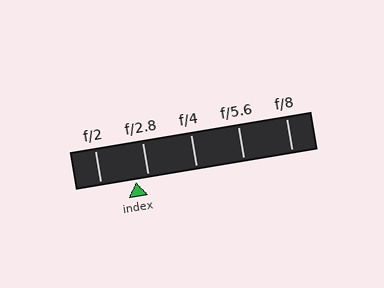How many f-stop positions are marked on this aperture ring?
There are 5 f-stop positions marked.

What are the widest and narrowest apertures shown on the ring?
The widest aperture shown is f/2 and the narrowest is f/8.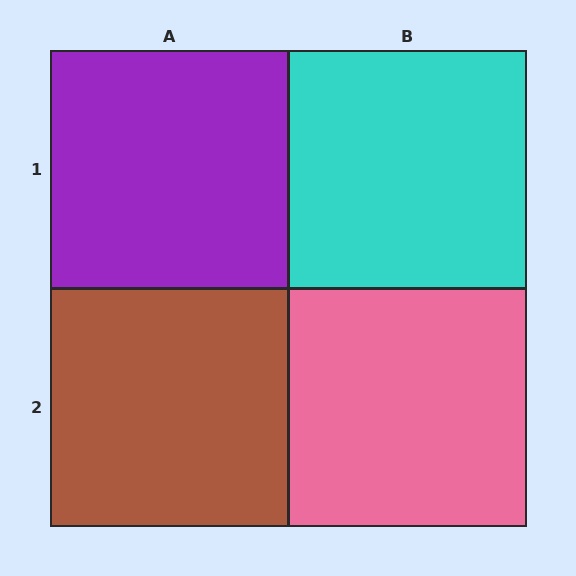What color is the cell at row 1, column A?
Purple.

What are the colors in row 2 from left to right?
Brown, pink.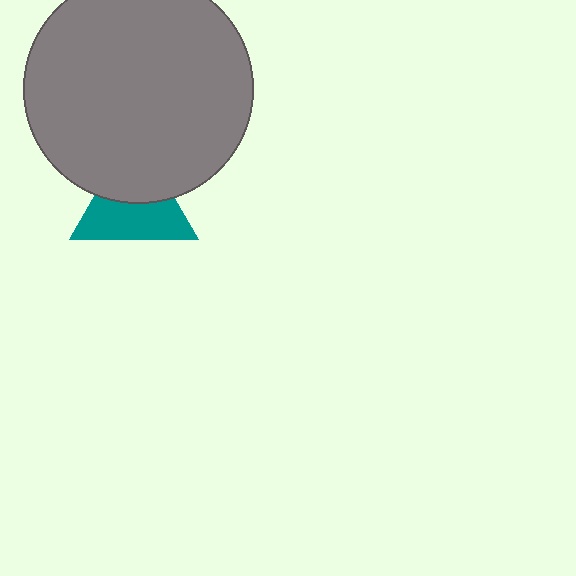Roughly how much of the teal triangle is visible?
About half of it is visible (roughly 57%).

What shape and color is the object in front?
The object in front is a gray circle.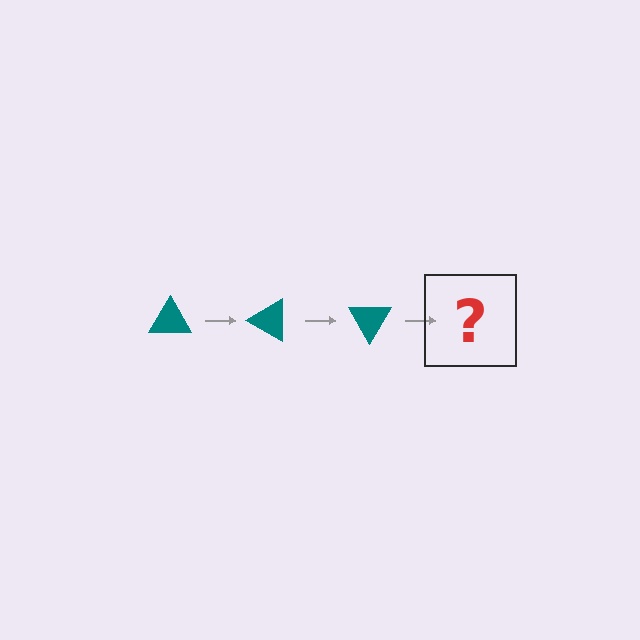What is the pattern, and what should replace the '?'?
The pattern is that the triangle rotates 30 degrees each step. The '?' should be a teal triangle rotated 90 degrees.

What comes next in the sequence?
The next element should be a teal triangle rotated 90 degrees.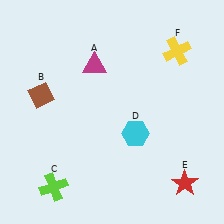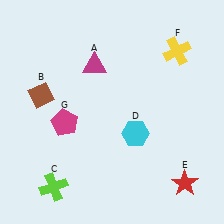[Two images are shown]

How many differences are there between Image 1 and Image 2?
There is 1 difference between the two images.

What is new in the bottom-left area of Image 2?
A magenta pentagon (G) was added in the bottom-left area of Image 2.